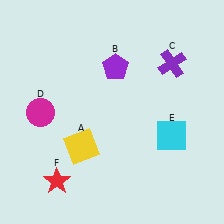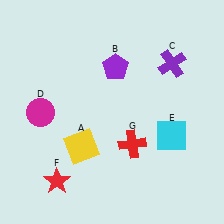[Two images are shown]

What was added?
A red cross (G) was added in Image 2.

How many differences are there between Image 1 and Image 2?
There is 1 difference between the two images.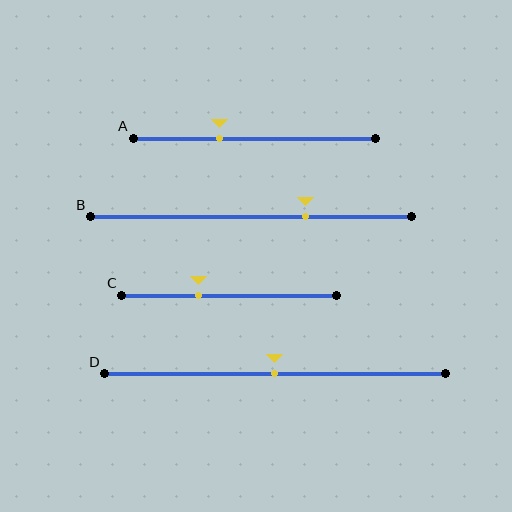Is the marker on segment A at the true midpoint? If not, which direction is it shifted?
No, the marker on segment A is shifted to the left by about 14% of the segment length.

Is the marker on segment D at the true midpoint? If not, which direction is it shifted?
Yes, the marker on segment D is at the true midpoint.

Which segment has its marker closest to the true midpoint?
Segment D has its marker closest to the true midpoint.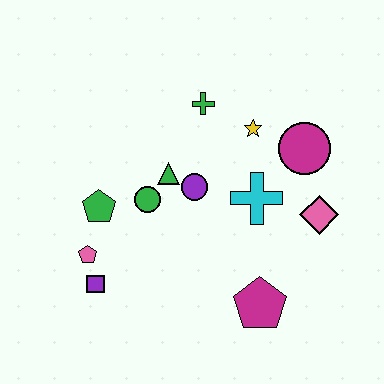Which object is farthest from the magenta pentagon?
The green cross is farthest from the magenta pentagon.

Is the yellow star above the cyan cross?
Yes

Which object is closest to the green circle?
The green triangle is closest to the green circle.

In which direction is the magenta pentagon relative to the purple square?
The magenta pentagon is to the right of the purple square.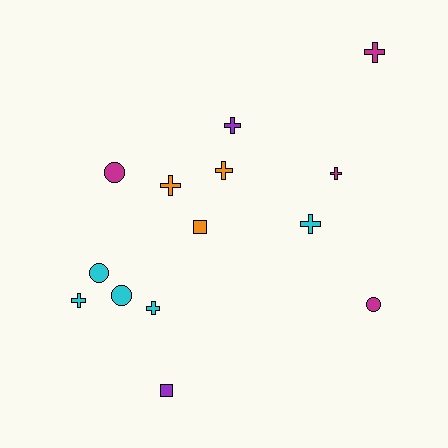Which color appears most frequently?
Cyan, with 5 objects.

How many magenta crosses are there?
There are 2 magenta crosses.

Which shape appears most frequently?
Cross, with 8 objects.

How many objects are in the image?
There are 14 objects.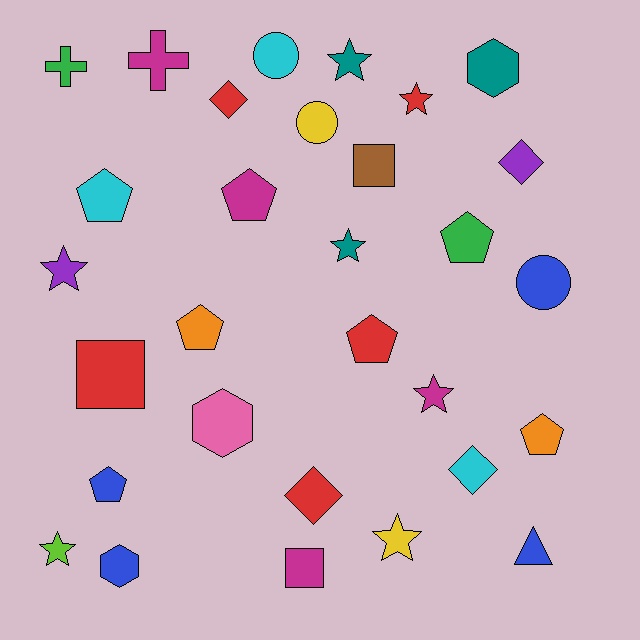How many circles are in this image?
There are 3 circles.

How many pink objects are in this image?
There is 1 pink object.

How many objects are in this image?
There are 30 objects.